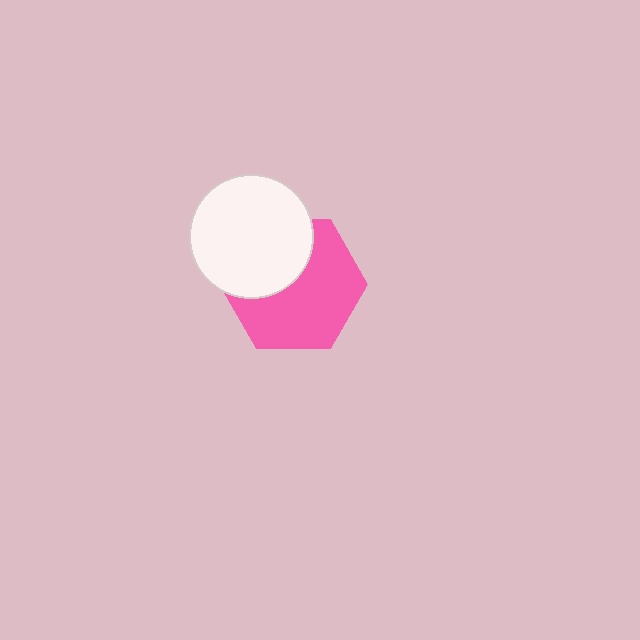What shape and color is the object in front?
The object in front is a white circle.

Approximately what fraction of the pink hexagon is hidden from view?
Roughly 37% of the pink hexagon is hidden behind the white circle.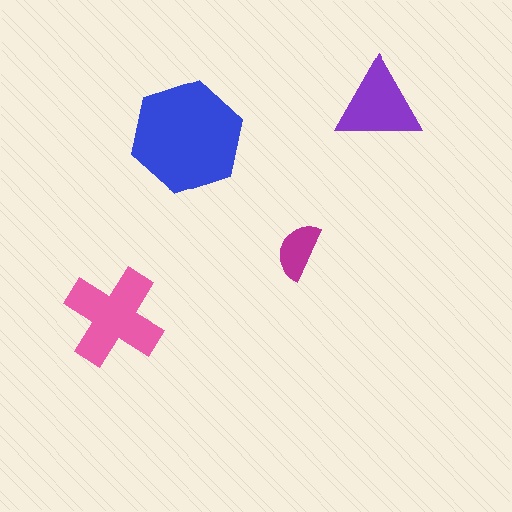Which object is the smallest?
The magenta semicircle.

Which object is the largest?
The blue hexagon.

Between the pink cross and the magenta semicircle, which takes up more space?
The pink cross.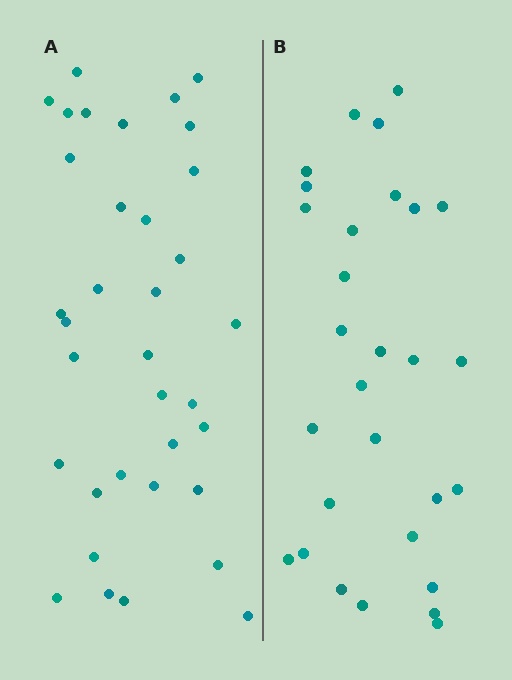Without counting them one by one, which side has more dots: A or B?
Region A (the left region) has more dots.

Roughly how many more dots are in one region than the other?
Region A has about 6 more dots than region B.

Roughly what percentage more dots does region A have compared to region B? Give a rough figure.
About 20% more.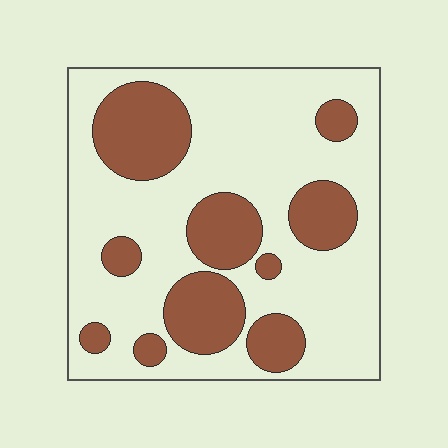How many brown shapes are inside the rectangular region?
10.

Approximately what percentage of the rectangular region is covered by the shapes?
Approximately 30%.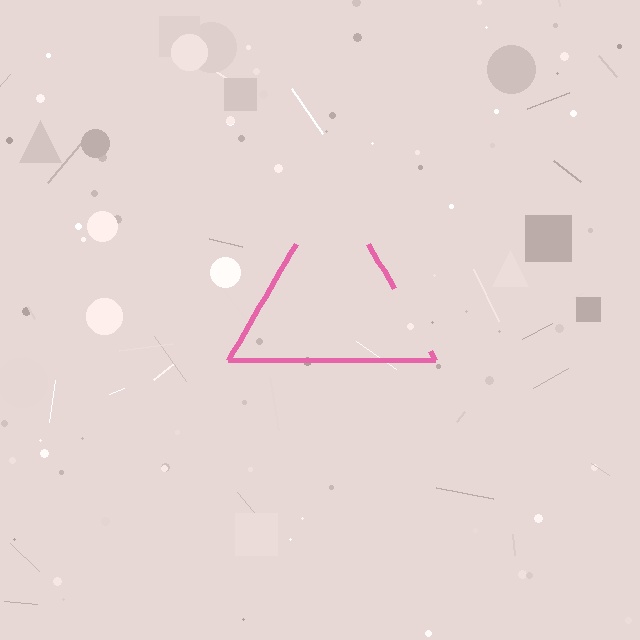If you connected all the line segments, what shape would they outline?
They would outline a triangle.